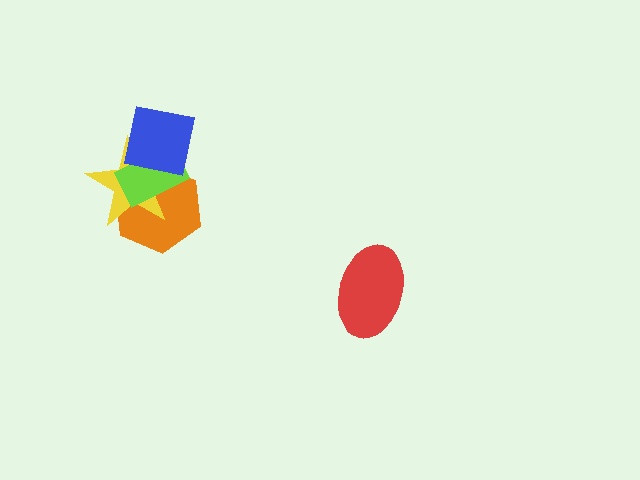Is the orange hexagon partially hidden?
Yes, it is partially covered by another shape.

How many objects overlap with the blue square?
3 objects overlap with the blue square.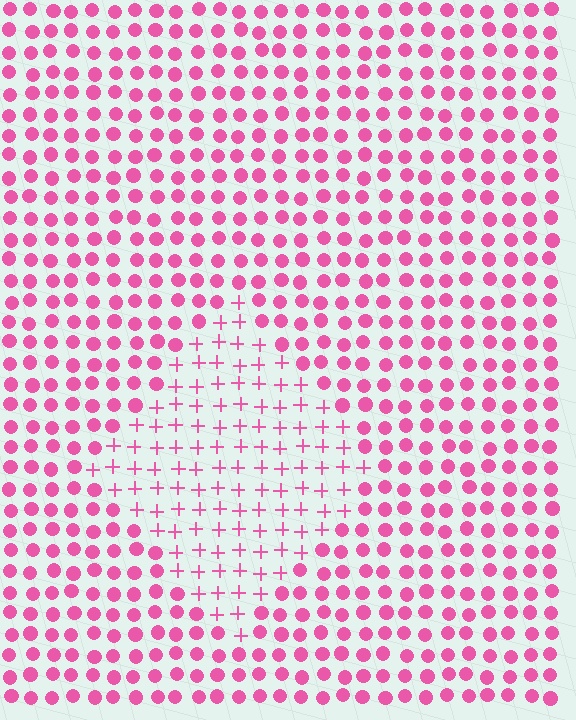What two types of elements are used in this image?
The image uses plus signs inside the diamond region and circles outside it.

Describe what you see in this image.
The image is filled with small pink elements arranged in a uniform grid. A diamond-shaped region contains plus signs, while the surrounding area contains circles. The boundary is defined purely by the change in element shape.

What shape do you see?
I see a diamond.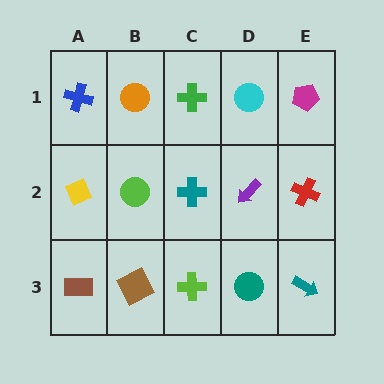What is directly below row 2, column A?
A brown rectangle.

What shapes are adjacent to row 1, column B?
A lime circle (row 2, column B), a blue cross (row 1, column A), a green cross (row 1, column C).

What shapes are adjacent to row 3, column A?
A yellow diamond (row 2, column A), a brown square (row 3, column B).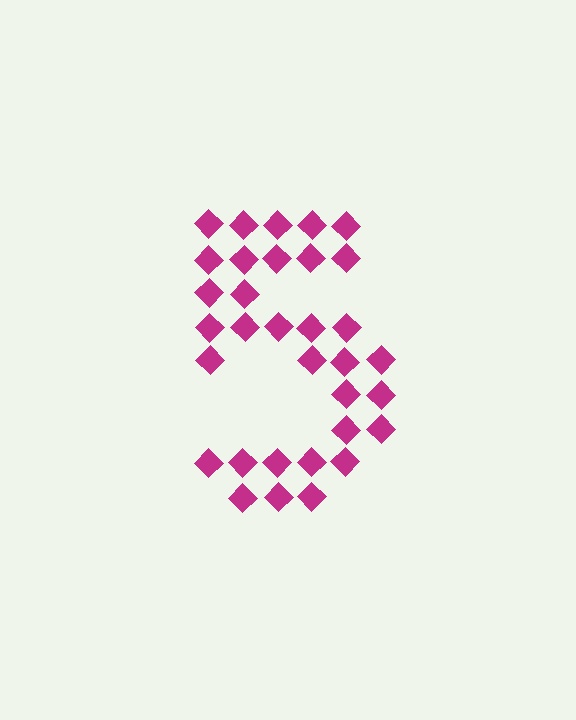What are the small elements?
The small elements are diamonds.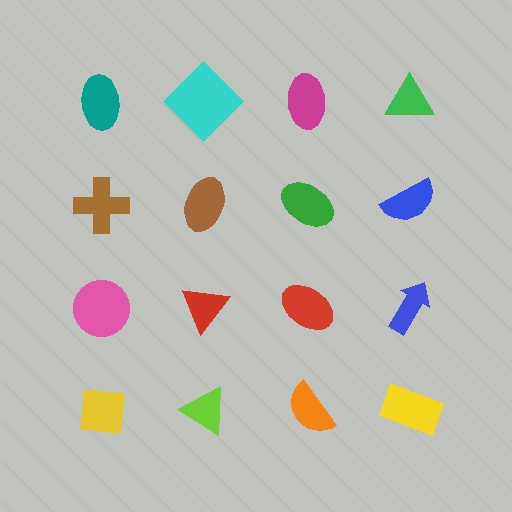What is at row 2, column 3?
A green ellipse.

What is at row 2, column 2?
A brown ellipse.